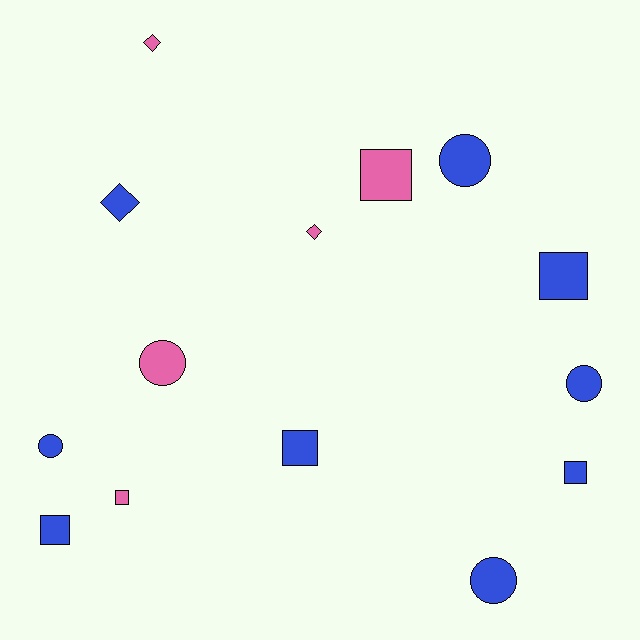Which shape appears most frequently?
Square, with 6 objects.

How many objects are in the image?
There are 14 objects.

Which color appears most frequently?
Blue, with 9 objects.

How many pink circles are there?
There is 1 pink circle.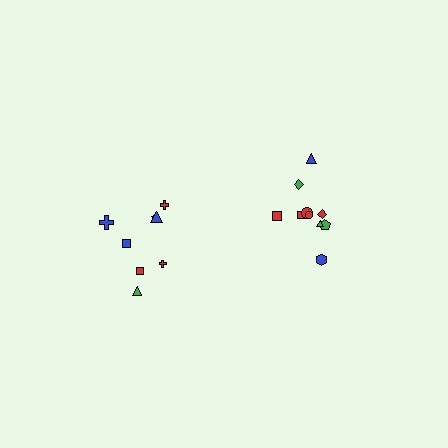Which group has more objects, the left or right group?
The right group.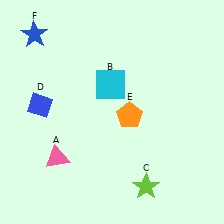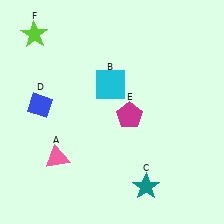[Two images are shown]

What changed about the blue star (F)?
In Image 1, F is blue. In Image 2, it changed to lime.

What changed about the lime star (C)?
In Image 1, C is lime. In Image 2, it changed to teal.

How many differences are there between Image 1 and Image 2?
There are 3 differences between the two images.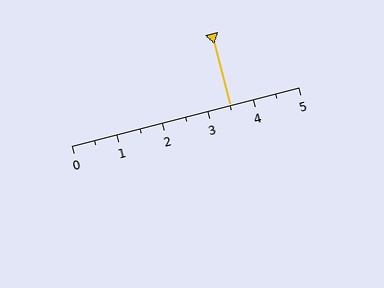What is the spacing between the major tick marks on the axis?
The major ticks are spaced 1 apart.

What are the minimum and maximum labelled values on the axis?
The axis runs from 0 to 5.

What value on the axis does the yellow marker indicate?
The marker indicates approximately 3.5.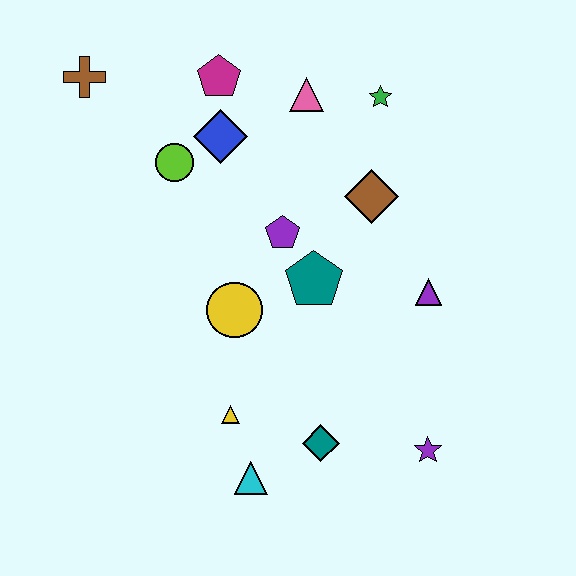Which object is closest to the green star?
The pink triangle is closest to the green star.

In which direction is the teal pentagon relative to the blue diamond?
The teal pentagon is below the blue diamond.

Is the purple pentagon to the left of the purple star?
Yes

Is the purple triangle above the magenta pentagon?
No